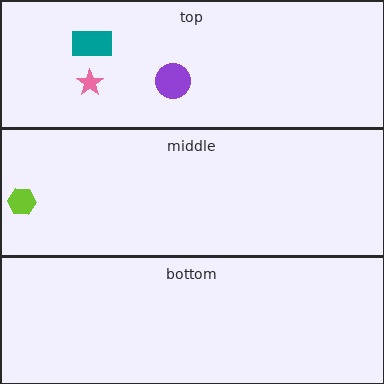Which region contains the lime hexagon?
The middle region.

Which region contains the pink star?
The top region.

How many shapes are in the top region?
3.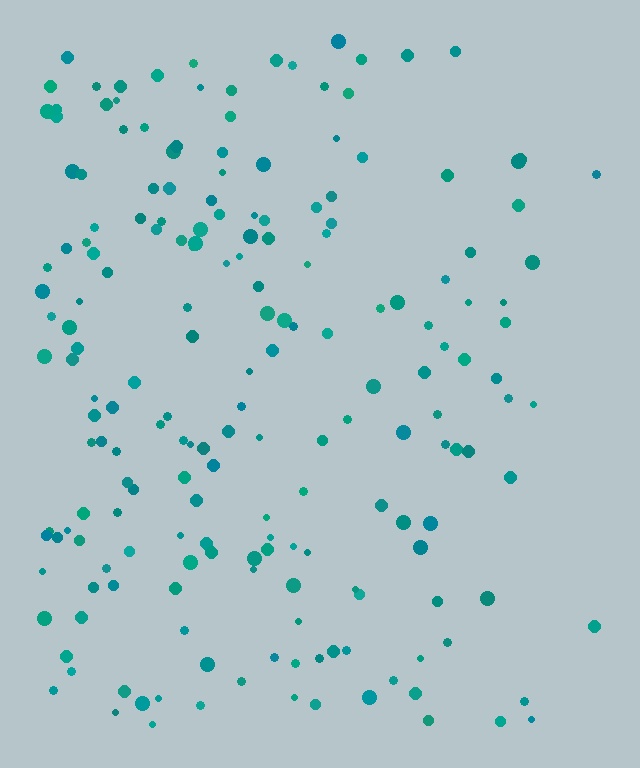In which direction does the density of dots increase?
From right to left, with the left side densest.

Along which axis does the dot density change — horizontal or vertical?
Horizontal.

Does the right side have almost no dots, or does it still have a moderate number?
Still a moderate number, just noticeably fewer than the left.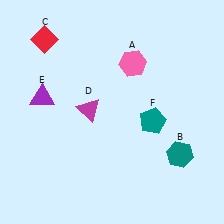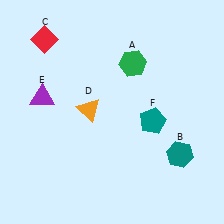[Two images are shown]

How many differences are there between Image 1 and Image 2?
There are 2 differences between the two images.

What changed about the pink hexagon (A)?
In Image 1, A is pink. In Image 2, it changed to green.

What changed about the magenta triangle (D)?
In Image 1, D is magenta. In Image 2, it changed to orange.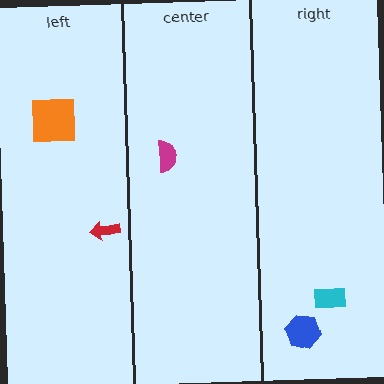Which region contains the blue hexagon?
The right region.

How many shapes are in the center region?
1.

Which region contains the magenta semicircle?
The center region.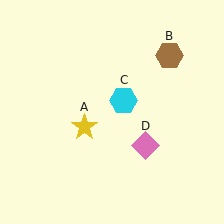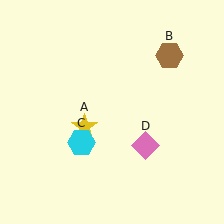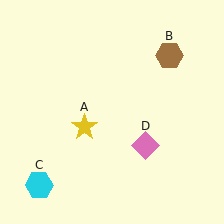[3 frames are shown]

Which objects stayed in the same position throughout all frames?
Yellow star (object A) and brown hexagon (object B) and pink diamond (object D) remained stationary.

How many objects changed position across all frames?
1 object changed position: cyan hexagon (object C).